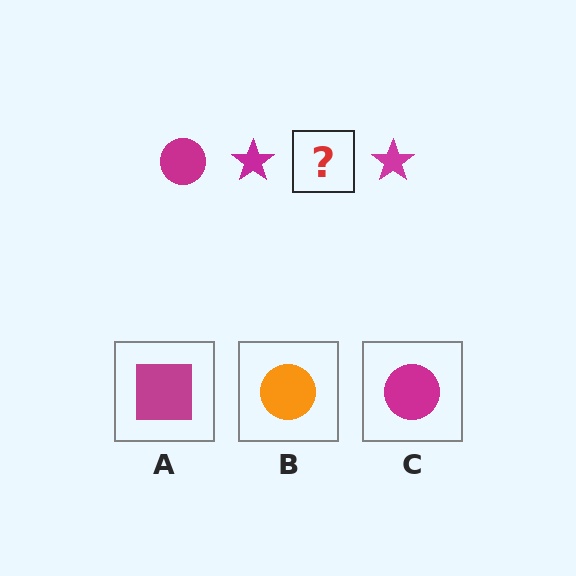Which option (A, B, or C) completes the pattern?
C.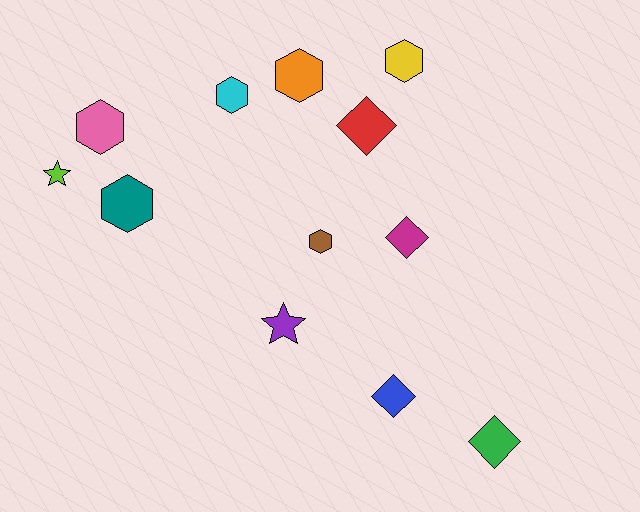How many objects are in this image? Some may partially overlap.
There are 12 objects.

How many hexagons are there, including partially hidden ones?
There are 6 hexagons.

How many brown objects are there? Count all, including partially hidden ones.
There is 1 brown object.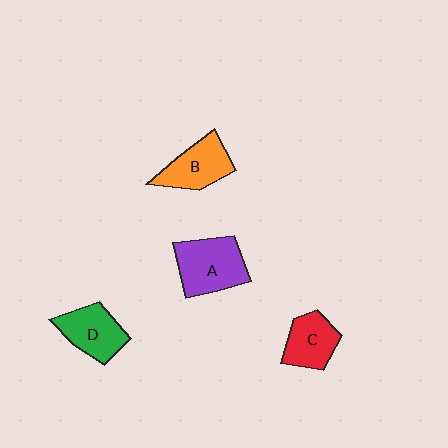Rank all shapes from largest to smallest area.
From largest to smallest: A (purple), D (green), B (orange), C (red).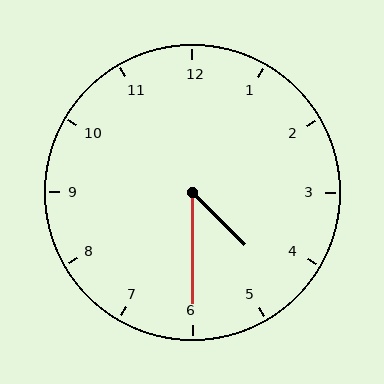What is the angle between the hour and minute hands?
Approximately 45 degrees.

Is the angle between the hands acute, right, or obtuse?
It is acute.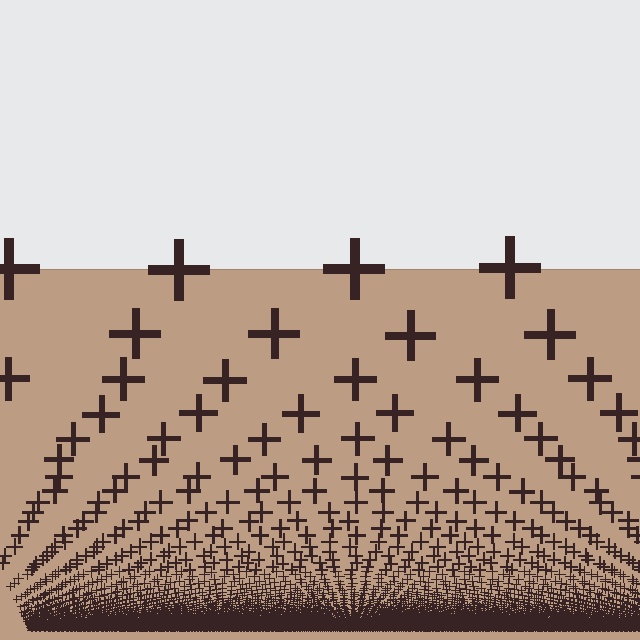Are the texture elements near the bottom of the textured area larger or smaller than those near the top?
Smaller. The gradient is inverted — elements near the bottom are smaller and denser.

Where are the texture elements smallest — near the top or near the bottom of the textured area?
Near the bottom.